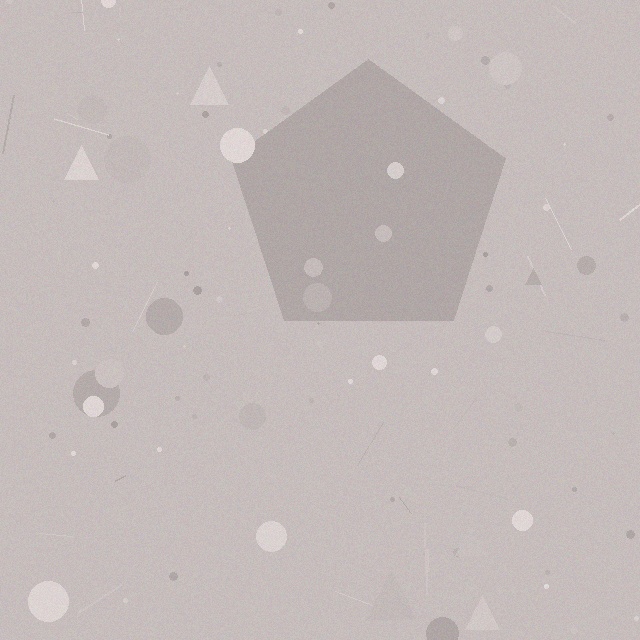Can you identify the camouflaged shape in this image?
The camouflaged shape is a pentagon.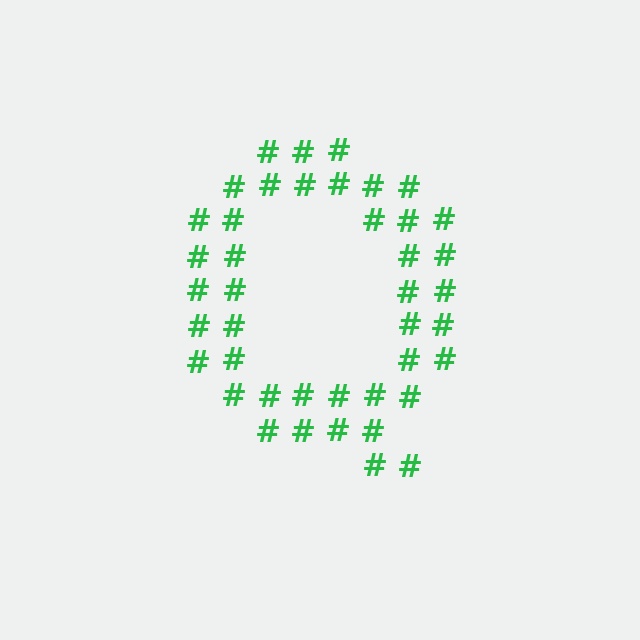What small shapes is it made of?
It is made of small hash symbols.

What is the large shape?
The large shape is the letter Q.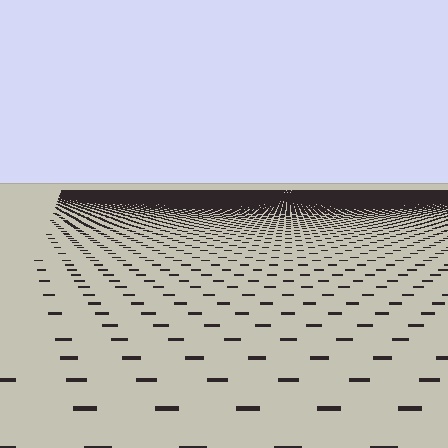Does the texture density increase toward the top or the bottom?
Density increases toward the top.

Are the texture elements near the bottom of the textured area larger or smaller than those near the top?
Larger. Near the bottom, elements are closer to the viewer and appear at a bigger on-screen size.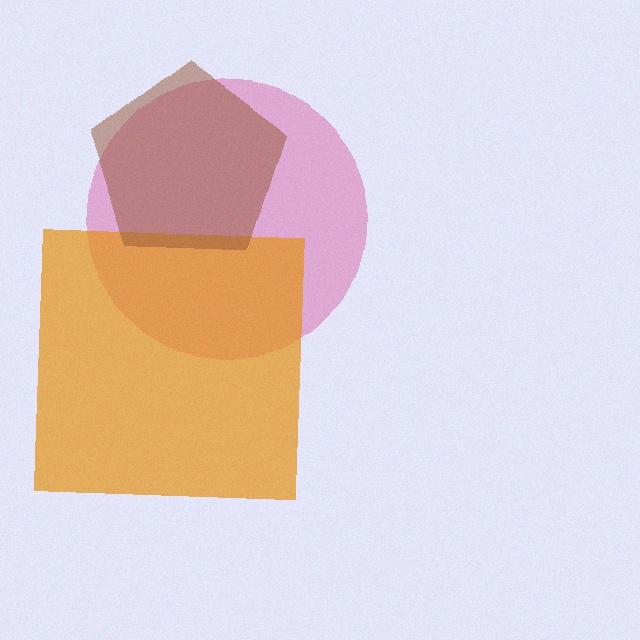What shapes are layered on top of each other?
The layered shapes are: a pink circle, an orange square, a brown pentagon.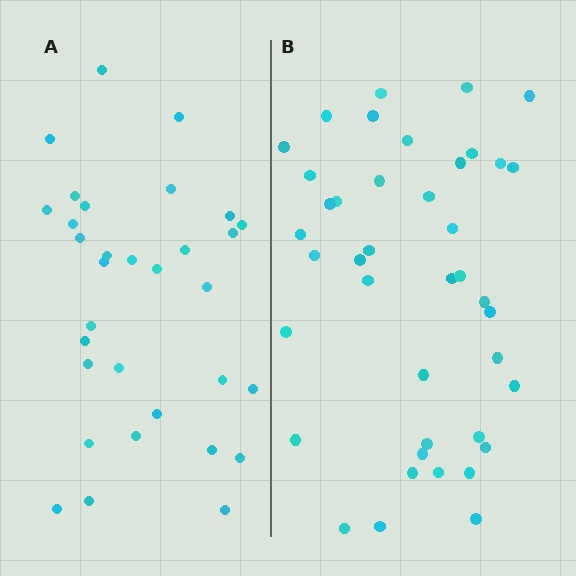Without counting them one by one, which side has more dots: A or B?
Region B (the right region) has more dots.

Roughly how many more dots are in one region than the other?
Region B has roughly 8 or so more dots than region A.